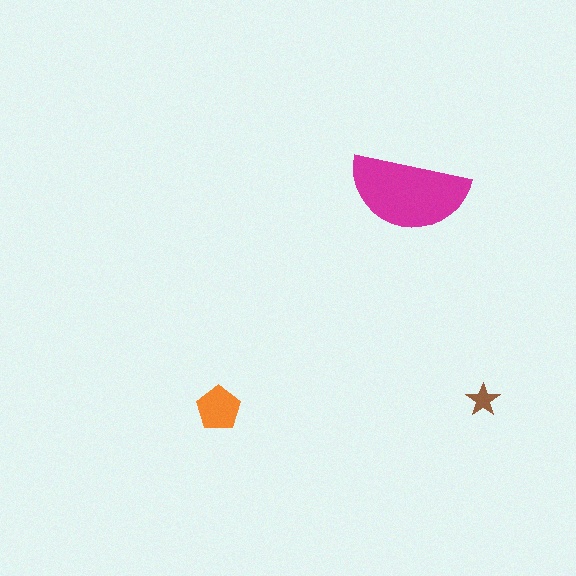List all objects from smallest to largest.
The brown star, the orange pentagon, the magenta semicircle.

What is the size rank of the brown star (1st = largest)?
3rd.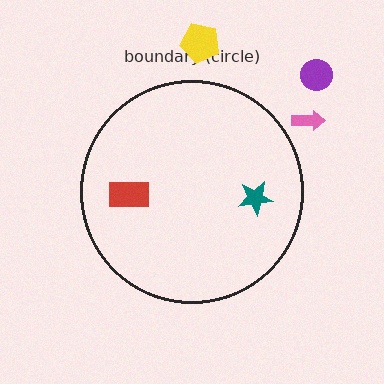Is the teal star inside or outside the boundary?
Inside.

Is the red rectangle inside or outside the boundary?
Inside.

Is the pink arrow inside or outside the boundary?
Outside.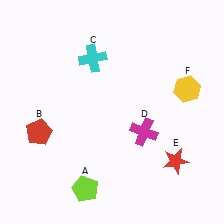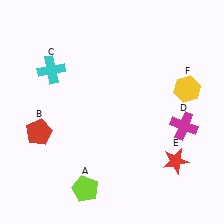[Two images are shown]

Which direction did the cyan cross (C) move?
The cyan cross (C) moved left.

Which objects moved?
The objects that moved are: the cyan cross (C), the magenta cross (D).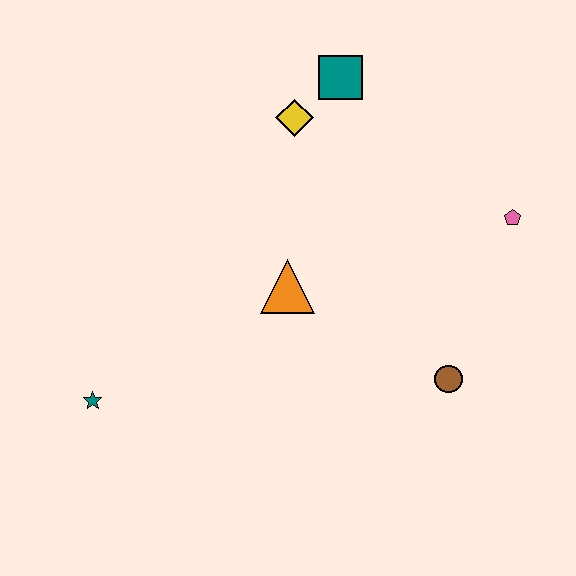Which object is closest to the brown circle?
The pink pentagon is closest to the brown circle.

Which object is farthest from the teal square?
The teal star is farthest from the teal square.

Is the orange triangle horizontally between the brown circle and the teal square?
No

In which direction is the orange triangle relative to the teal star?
The orange triangle is to the right of the teal star.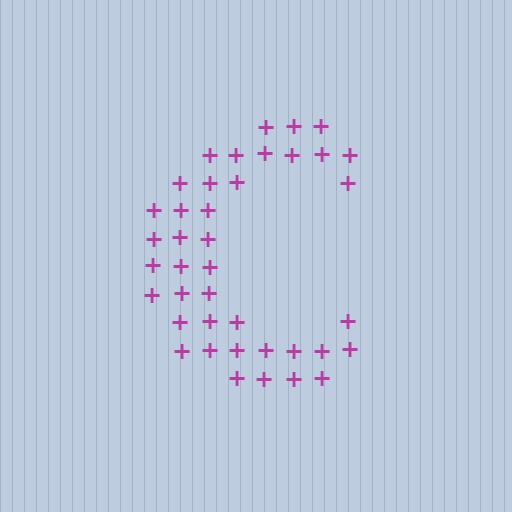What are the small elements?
The small elements are plus signs.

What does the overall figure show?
The overall figure shows the letter C.